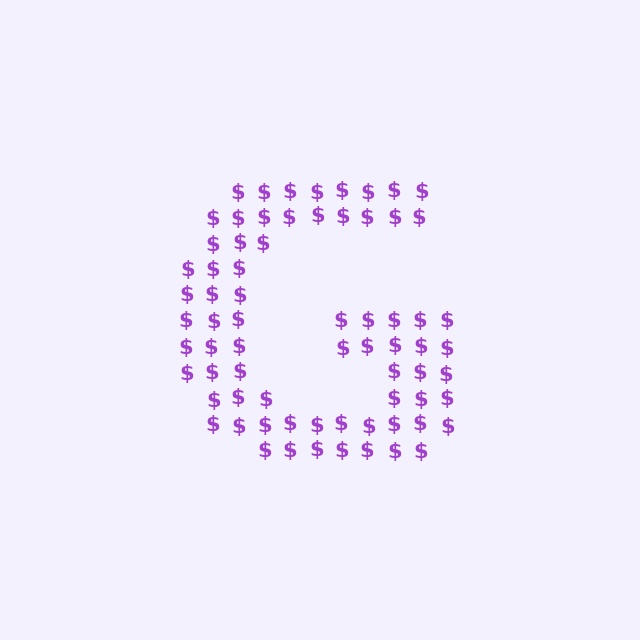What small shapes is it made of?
It is made of small dollar signs.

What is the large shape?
The large shape is the letter G.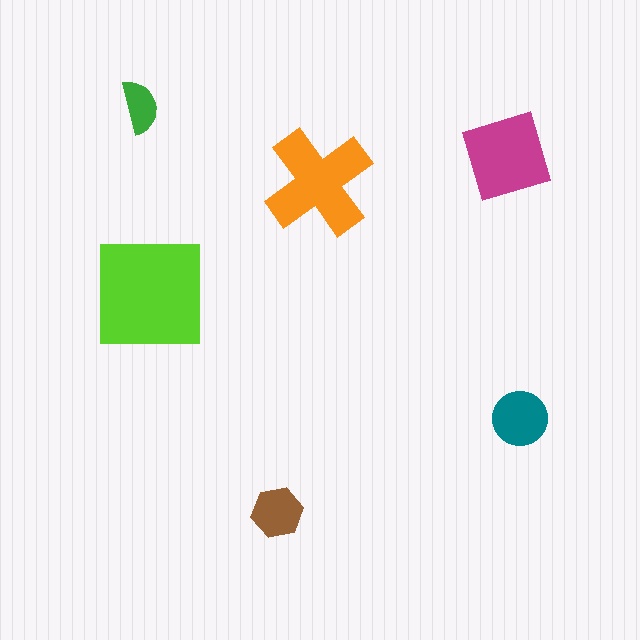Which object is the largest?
The lime square.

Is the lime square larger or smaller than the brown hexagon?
Larger.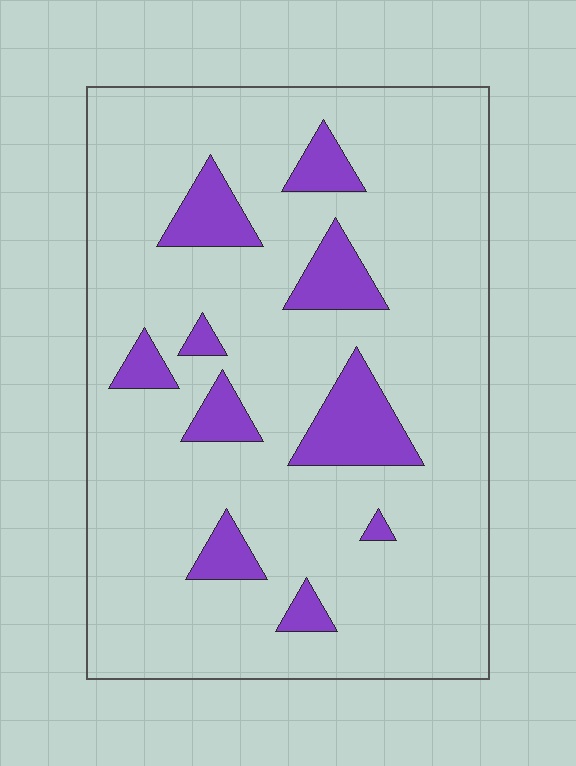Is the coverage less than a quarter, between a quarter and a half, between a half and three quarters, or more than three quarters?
Less than a quarter.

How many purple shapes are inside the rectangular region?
10.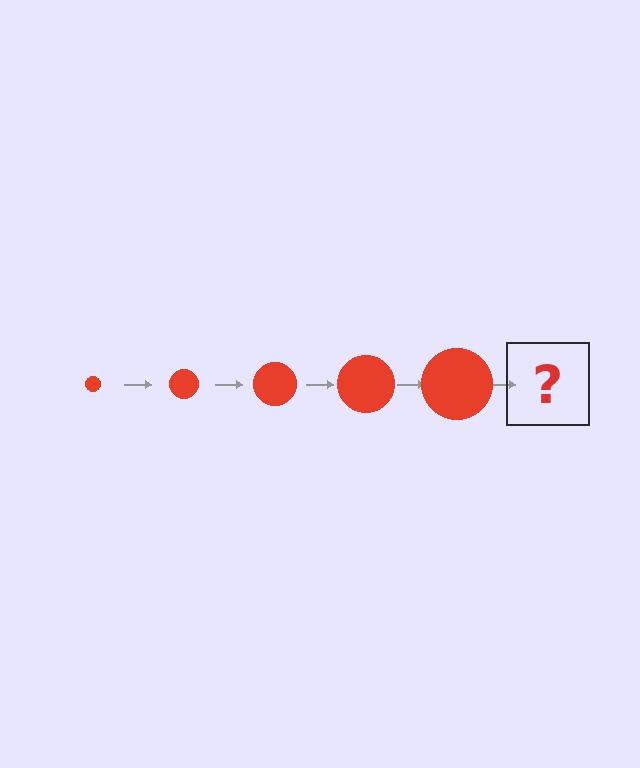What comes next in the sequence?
The next element should be a red circle, larger than the previous one.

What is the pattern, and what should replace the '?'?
The pattern is that the circle gets progressively larger each step. The '?' should be a red circle, larger than the previous one.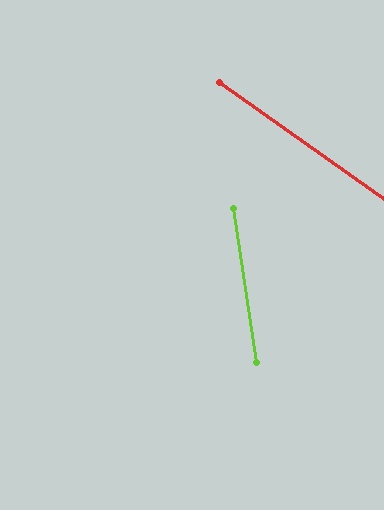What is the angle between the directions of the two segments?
Approximately 46 degrees.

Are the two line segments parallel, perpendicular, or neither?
Neither parallel nor perpendicular — they differ by about 46°.